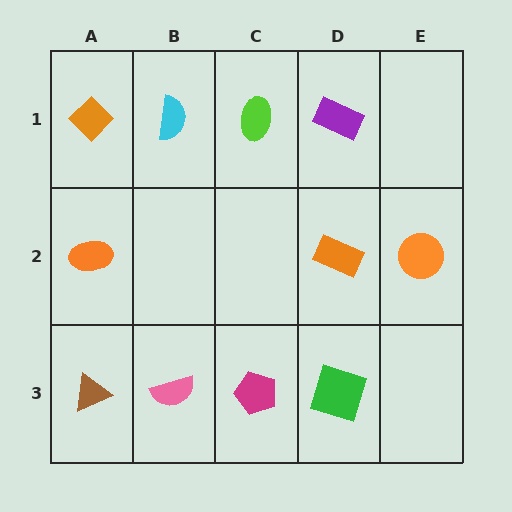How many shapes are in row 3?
4 shapes.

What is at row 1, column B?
A cyan semicircle.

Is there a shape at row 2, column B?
No, that cell is empty.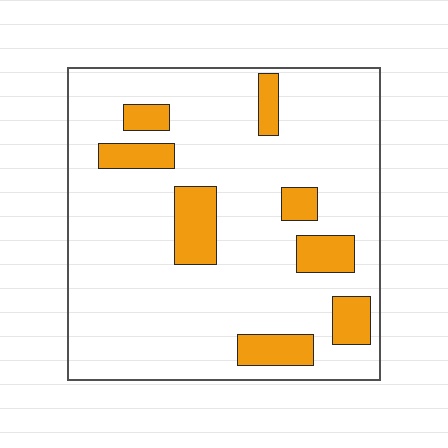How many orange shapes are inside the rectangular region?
8.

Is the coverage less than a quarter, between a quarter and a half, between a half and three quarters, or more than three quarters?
Less than a quarter.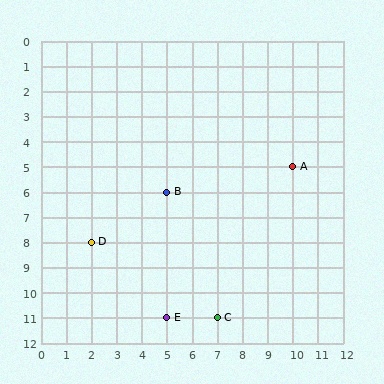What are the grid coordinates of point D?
Point D is at grid coordinates (2, 8).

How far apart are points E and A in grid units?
Points E and A are 5 columns and 6 rows apart (about 7.8 grid units diagonally).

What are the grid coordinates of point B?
Point B is at grid coordinates (5, 6).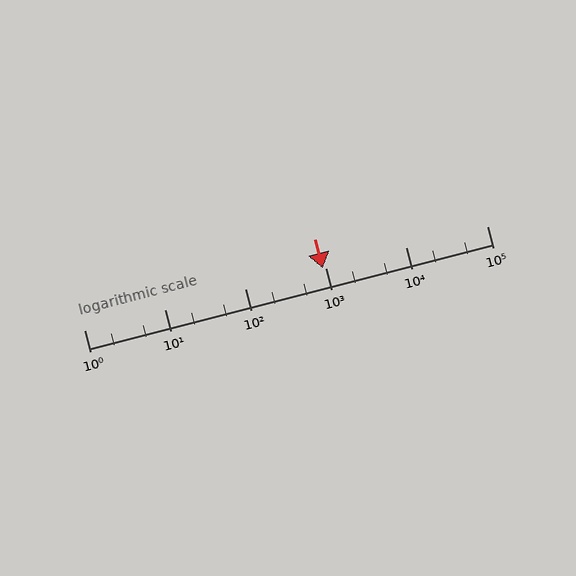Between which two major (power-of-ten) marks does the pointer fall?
The pointer is between 100 and 1000.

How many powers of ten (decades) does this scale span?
The scale spans 5 decades, from 1 to 100000.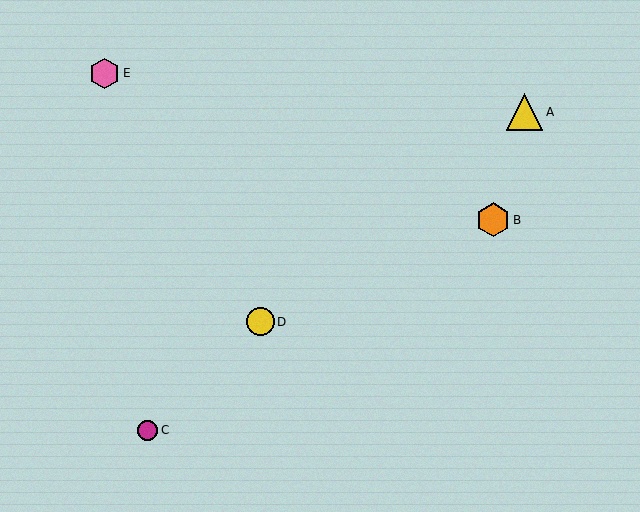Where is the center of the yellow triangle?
The center of the yellow triangle is at (525, 112).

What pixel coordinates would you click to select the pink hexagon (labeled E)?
Click at (105, 73) to select the pink hexagon E.